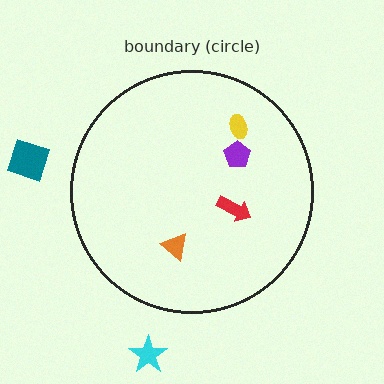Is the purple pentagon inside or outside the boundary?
Inside.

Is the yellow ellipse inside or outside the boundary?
Inside.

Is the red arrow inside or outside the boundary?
Inside.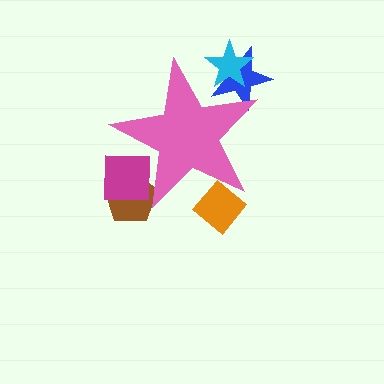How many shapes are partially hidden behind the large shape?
5 shapes are partially hidden.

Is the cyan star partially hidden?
Yes, the cyan star is partially hidden behind the pink star.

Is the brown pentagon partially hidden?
Yes, the brown pentagon is partially hidden behind the pink star.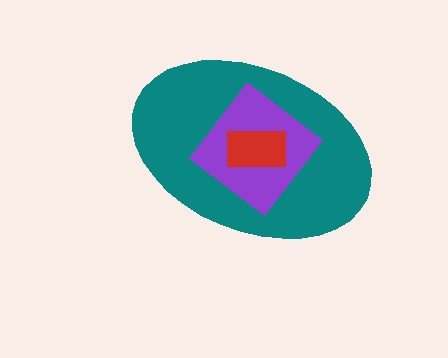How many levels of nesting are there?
3.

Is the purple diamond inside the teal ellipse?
Yes.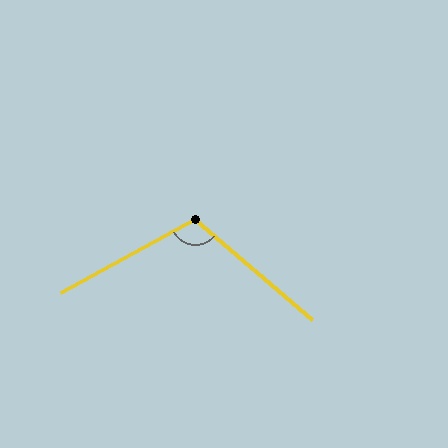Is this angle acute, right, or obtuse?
It is obtuse.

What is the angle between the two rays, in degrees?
Approximately 111 degrees.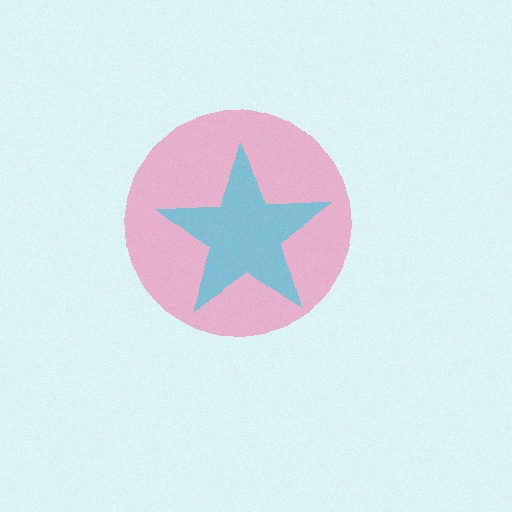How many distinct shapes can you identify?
There are 2 distinct shapes: a pink circle, a cyan star.